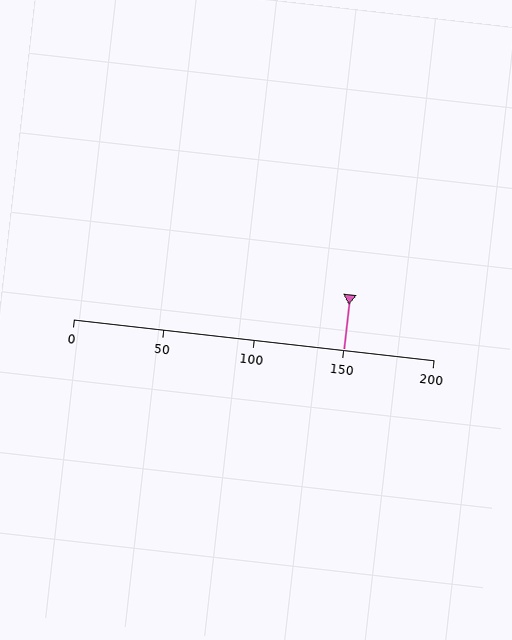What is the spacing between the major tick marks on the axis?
The major ticks are spaced 50 apart.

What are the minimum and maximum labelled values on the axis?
The axis runs from 0 to 200.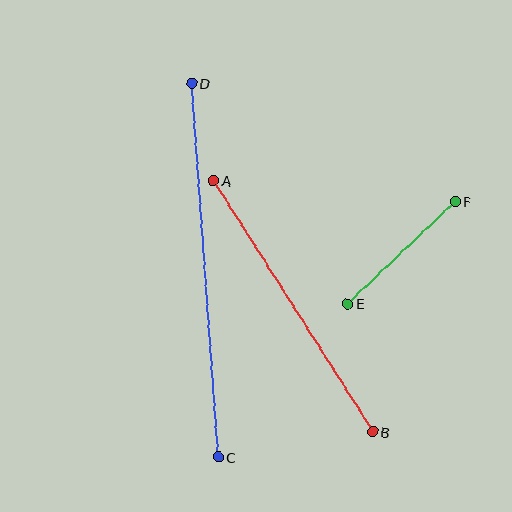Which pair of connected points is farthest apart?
Points C and D are farthest apart.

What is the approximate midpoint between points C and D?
The midpoint is at approximately (205, 270) pixels.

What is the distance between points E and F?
The distance is approximately 149 pixels.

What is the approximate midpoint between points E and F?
The midpoint is at approximately (401, 253) pixels.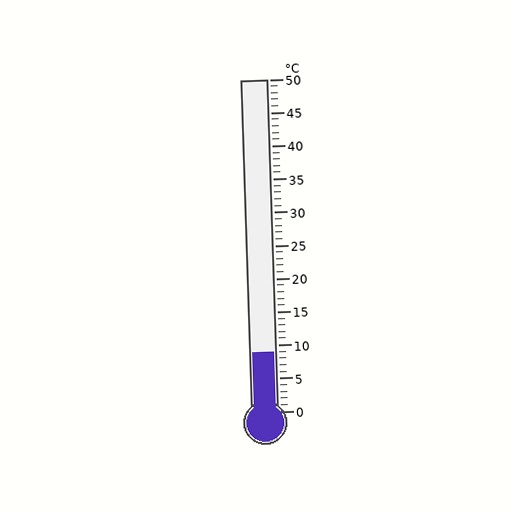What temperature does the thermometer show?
The thermometer shows approximately 9°C.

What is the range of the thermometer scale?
The thermometer scale ranges from 0°C to 50°C.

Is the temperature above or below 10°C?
The temperature is below 10°C.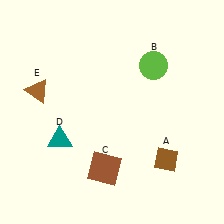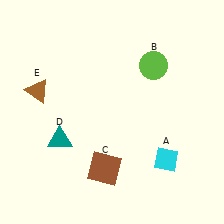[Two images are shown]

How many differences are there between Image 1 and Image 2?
There is 1 difference between the two images.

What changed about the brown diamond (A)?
In Image 1, A is brown. In Image 2, it changed to cyan.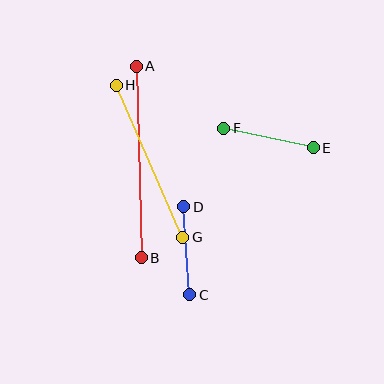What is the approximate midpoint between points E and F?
The midpoint is at approximately (269, 138) pixels.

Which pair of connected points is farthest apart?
Points A and B are farthest apart.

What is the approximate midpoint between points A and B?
The midpoint is at approximately (139, 162) pixels.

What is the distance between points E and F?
The distance is approximately 92 pixels.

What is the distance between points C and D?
The distance is approximately 88 pixels.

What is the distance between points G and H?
The distance is approximately 166 pixels.